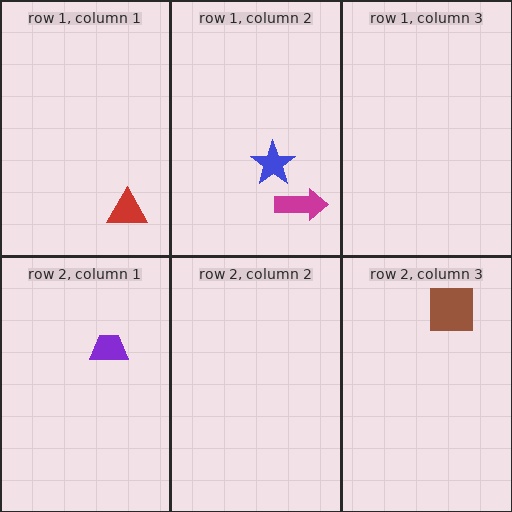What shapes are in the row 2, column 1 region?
The purple trapezoid.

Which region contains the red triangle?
The row 1, column 1 region.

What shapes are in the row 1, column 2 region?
The magenta arrow, the blue star.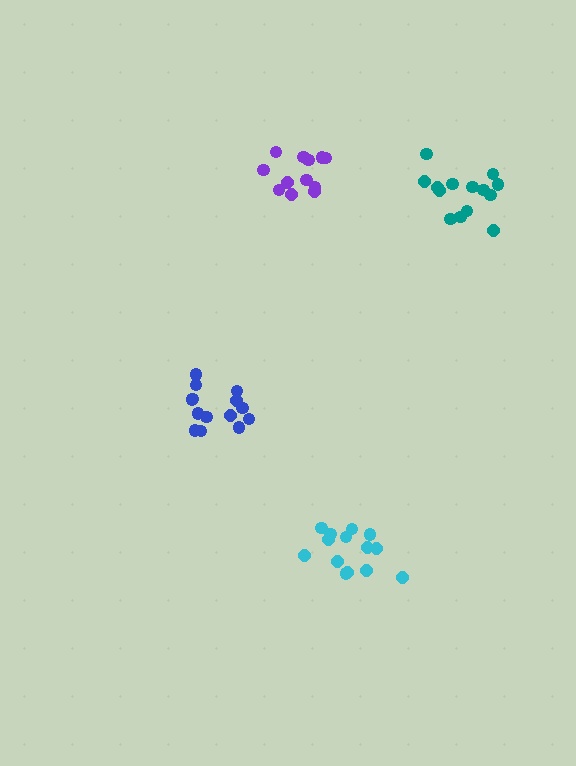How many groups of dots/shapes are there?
There are 4 groups.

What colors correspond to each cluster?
The clusters are colored: teal, cyan, purple, blue.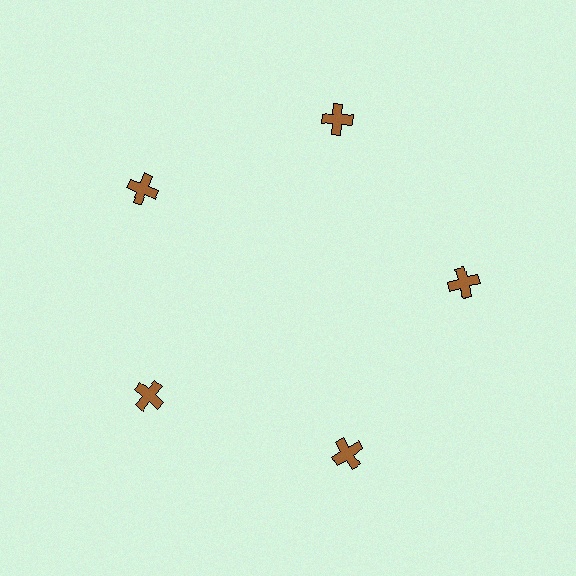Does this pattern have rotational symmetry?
Yes, this pattern has 5-fold rotational symmetry. It looks the same after rotating 72 degrees around the center.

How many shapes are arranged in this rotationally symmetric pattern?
There are 5 shapes, arranged in 5 groups of 1.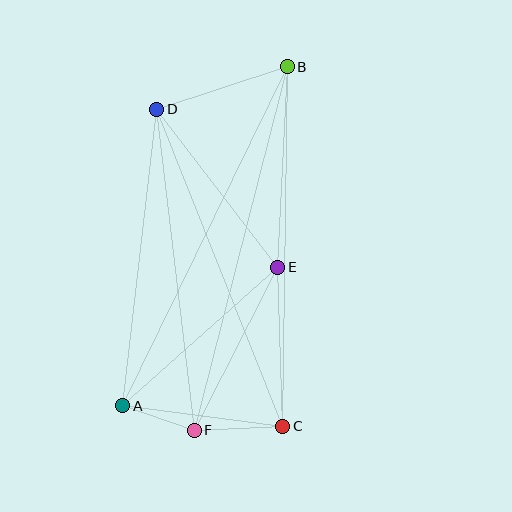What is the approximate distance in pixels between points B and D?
The distance between B and D is approximately 137 pixels.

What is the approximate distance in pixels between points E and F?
The distance between E and F is approximately 183 pixels.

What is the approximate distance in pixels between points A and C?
The distance between A and C is approximately 161 pixels.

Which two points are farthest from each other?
Points A and B are farthest from each other.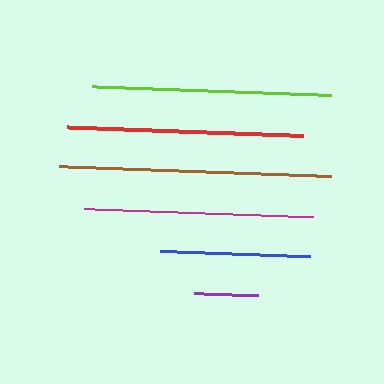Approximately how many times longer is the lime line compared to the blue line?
The lime line is approximately 1.6 times the length of the blue line.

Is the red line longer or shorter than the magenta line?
The red line is longer than the magenta line.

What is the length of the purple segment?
The purple segment is approximately 64 pixels long.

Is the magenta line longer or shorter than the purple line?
The magenta line is longer than the purple line.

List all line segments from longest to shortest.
From longest to shortest: brown, lime, red, magenta, blue, purple.